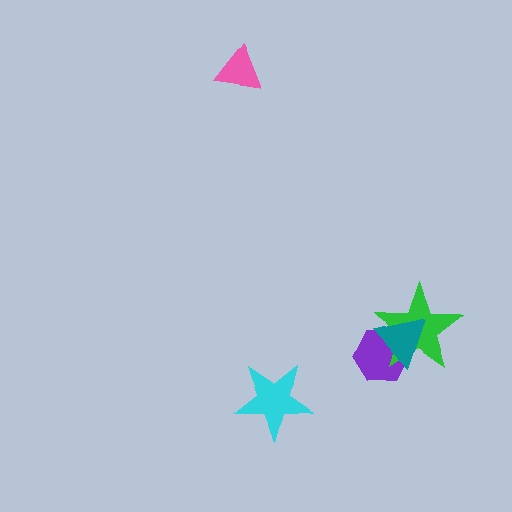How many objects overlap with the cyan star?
0 objects overlap with the cyan star.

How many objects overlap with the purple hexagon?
2 objects overlap with the purple hexagon.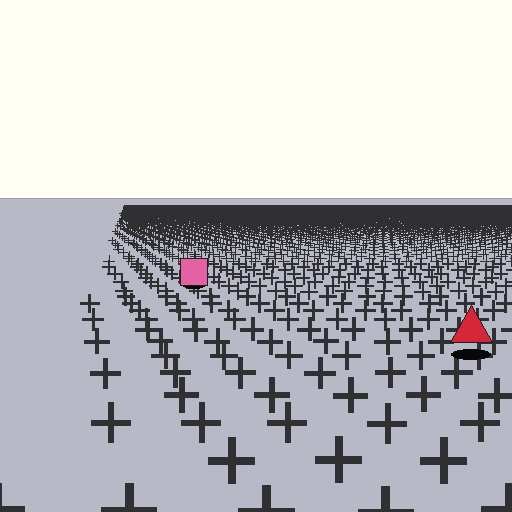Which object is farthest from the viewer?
The pink square is farthest from the viewer. It appears smaller and the ground texture around it is denser.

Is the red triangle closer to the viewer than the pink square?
Yes. The red triangle is closer — you can tell from the texture gradient: the ground texture is coarser near it.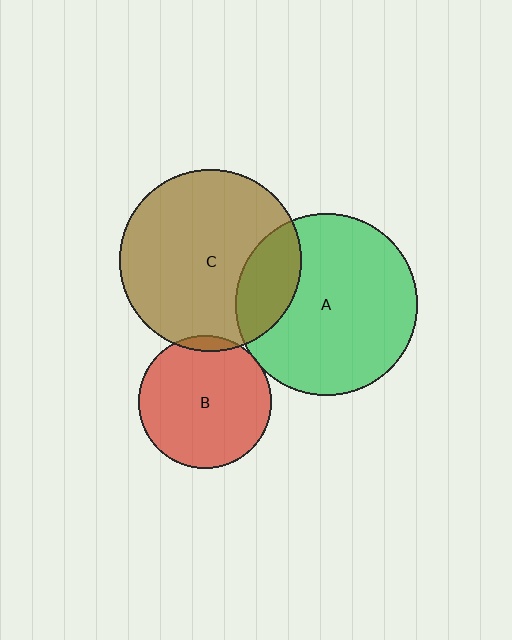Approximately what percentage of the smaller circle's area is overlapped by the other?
Approximately 20%.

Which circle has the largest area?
Circle A (green).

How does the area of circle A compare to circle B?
Approximately 1.9 times.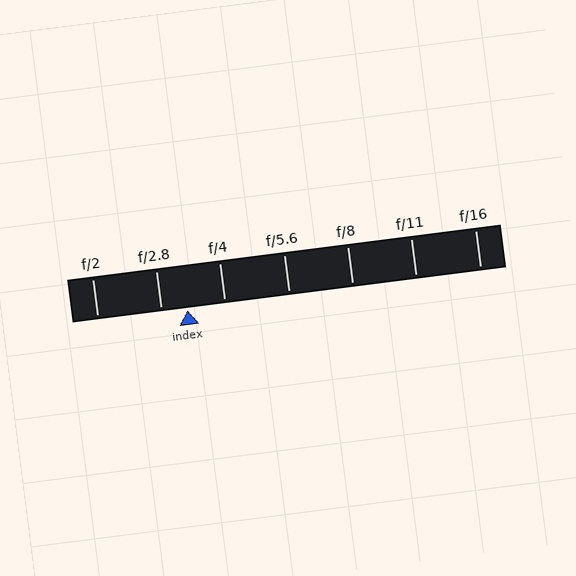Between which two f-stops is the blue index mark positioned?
The index mark is between f/2.8 and f/4.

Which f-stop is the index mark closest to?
The index mark is closest to f/2.8.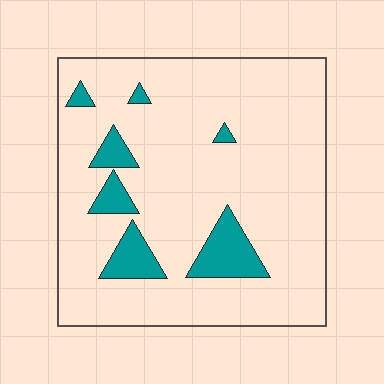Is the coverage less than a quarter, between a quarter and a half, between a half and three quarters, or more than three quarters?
Less than a quarter.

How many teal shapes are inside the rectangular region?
7.